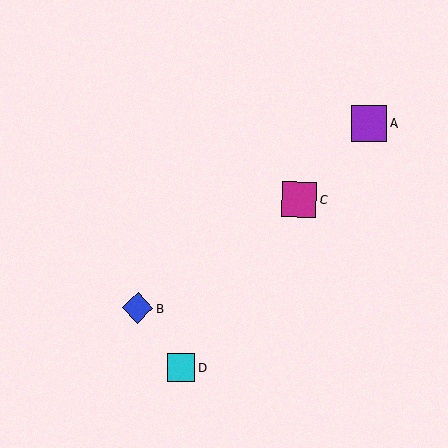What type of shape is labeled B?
Shape B is a blue diamond.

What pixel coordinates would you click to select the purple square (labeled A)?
Click at (369, 123) to select the purple square A.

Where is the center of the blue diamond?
The center of the blue diamond is at (138, 308).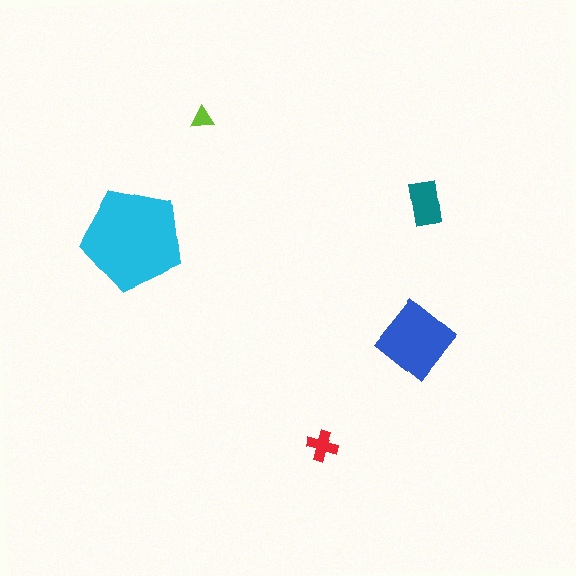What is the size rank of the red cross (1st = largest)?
4th.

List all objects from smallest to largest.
The lime triangle, the red cross, the teal rectangle, the blue diamond, the cyan pentagon.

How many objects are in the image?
There are 5 objects in the image.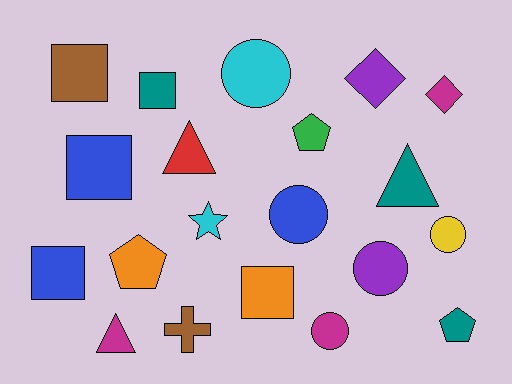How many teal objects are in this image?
There are 3 teal objects.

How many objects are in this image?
There are 20 objects.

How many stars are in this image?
There is 1 star.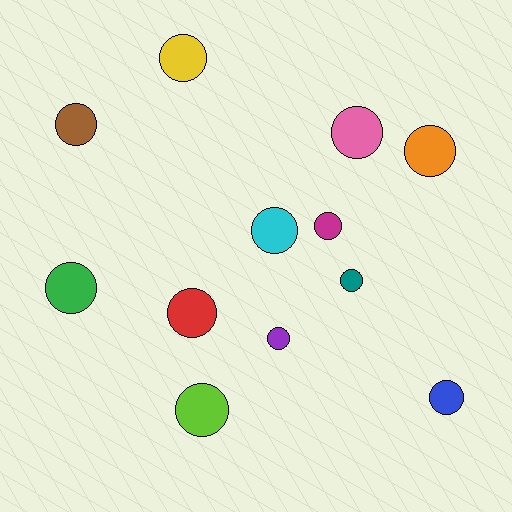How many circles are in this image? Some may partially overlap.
There are 12 circles.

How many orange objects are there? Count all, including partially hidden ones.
There is 1 orange object.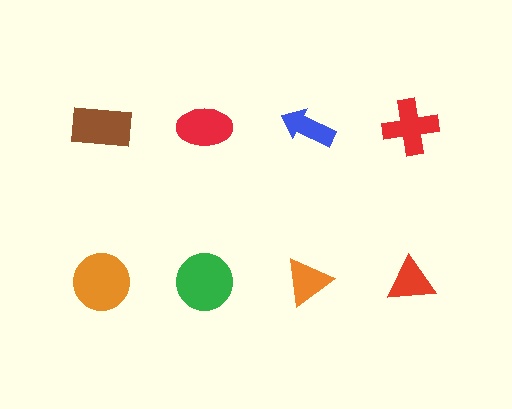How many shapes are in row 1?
4 shapes.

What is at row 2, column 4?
A red triangle.